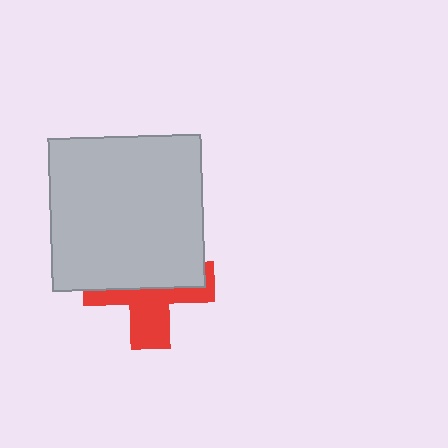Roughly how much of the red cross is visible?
A small part of it is visible (roughly 44%).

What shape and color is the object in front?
The object in front is a light gray square.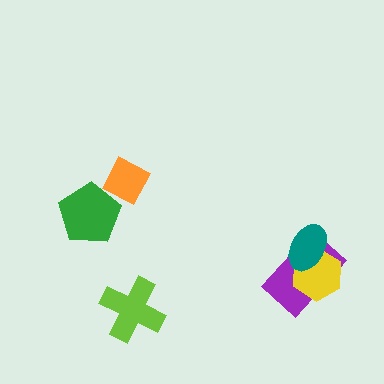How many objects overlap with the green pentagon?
1 object overlaps with the green pentagon.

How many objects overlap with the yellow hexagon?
2 objects overlap with the yellow hexagon.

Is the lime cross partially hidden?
No, no other shape covers it.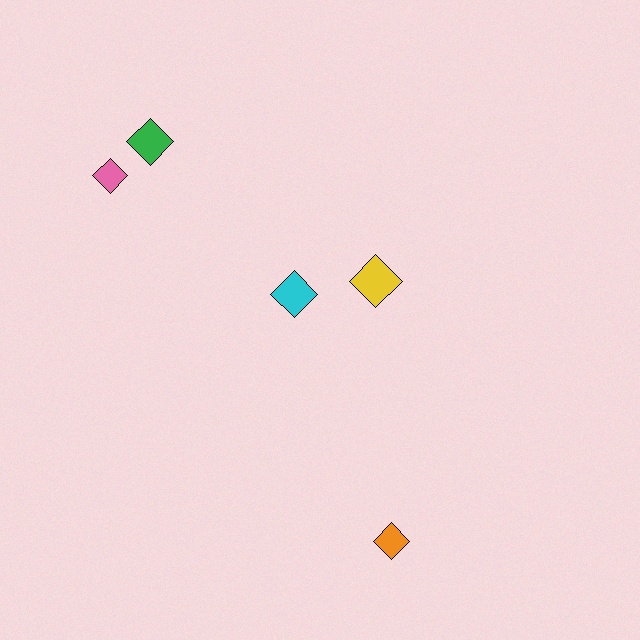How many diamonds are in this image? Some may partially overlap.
There are 5 diamonds.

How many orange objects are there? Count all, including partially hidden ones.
There is 1 orange object.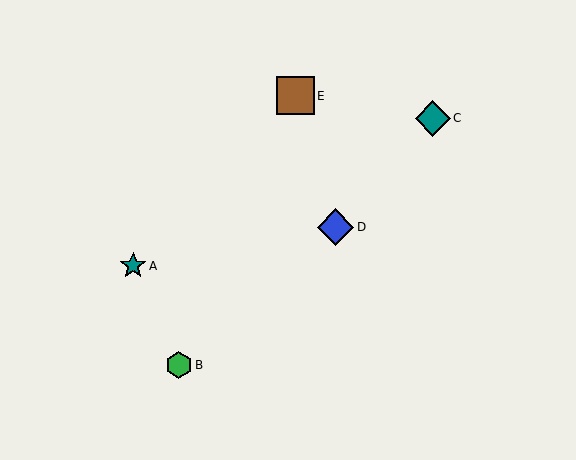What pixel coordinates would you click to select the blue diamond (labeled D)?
Click at (335, 227) to select the blue diamond D.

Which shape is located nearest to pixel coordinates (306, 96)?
The brown square (labeled E) at (296, 96) is nearest to that location.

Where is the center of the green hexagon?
The center of the green hexagon is at (179, 365).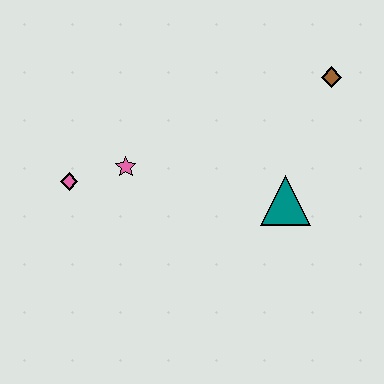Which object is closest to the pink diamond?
The pink star is closest to the pink diamond.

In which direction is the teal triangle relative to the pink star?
The teal triangle is to the right of the pink star.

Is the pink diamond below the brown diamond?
Yes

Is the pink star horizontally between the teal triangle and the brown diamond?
No